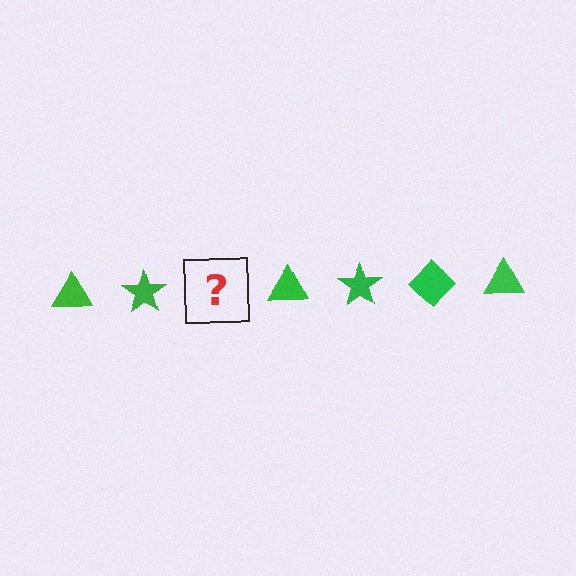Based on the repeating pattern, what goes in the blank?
The blank should be a green diamond.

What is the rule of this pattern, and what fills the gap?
The rule is that the pattern cycles through triangle, star, diamond shapes in green. The gap should be filled with a green diamond.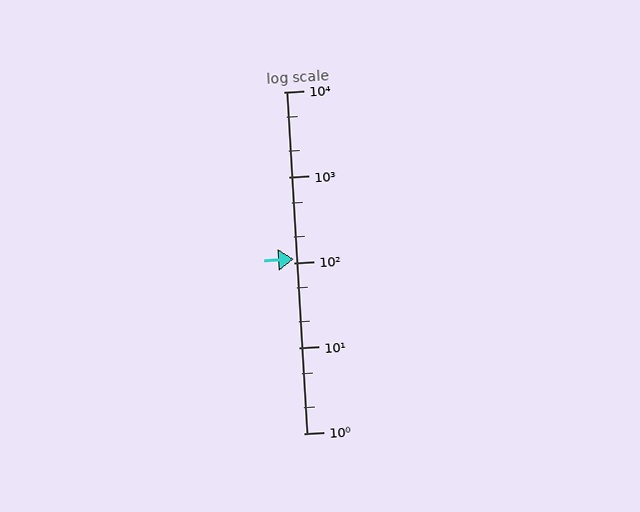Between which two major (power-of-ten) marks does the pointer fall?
The pointer is between 100 and 1000.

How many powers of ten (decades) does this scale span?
The scale spans 4 decades, from 1 to 10000.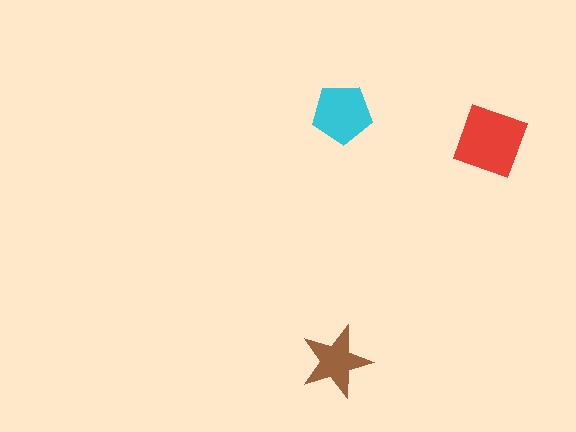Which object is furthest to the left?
The brown star is leftmost.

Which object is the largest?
The red square.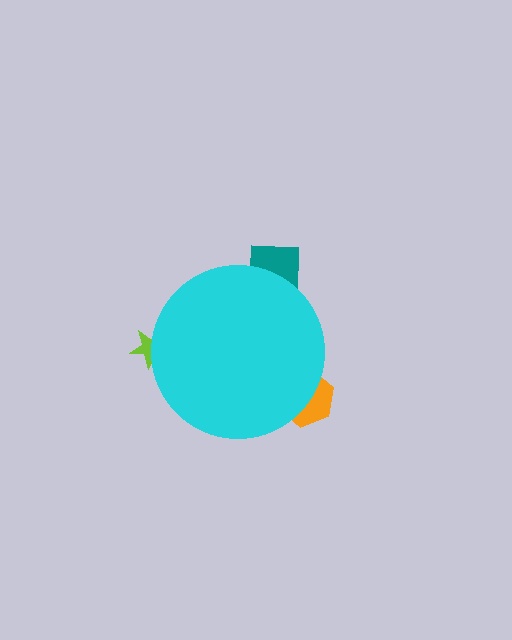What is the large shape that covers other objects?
A cyan circle.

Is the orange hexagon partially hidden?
Yes, the orange hexagon is partially hidden behind the cyan circle.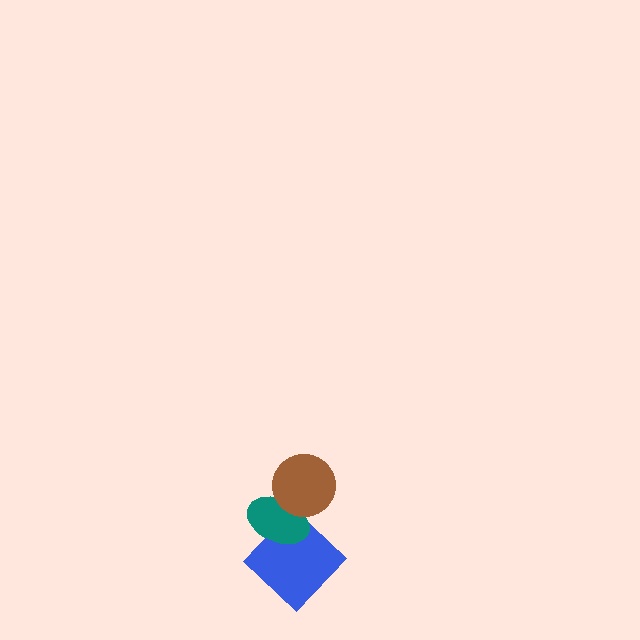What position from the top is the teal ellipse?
The teal ellipse is 2nd from the top.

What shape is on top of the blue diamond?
The teal ellipse is on top of the blue diamond.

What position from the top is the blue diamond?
The blue diamond is 3rd from the top.